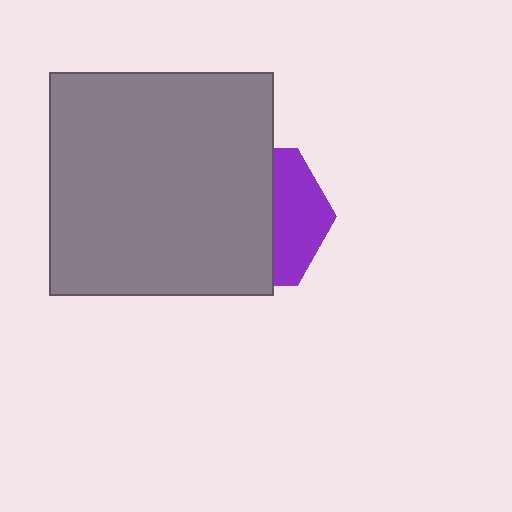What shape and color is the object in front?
The object in front is a gray square.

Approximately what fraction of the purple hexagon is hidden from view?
Roughly 63% of the purple hexagon is hidden behind the gray square.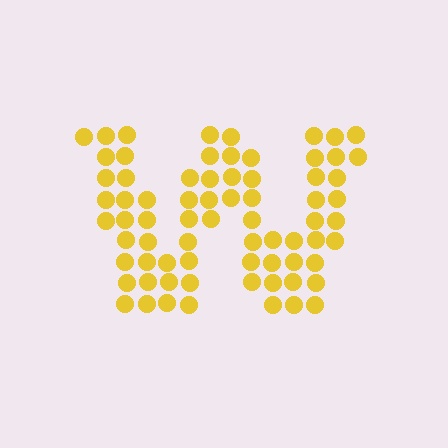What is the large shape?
The large shape is the letter W.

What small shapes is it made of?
It is made of small circles.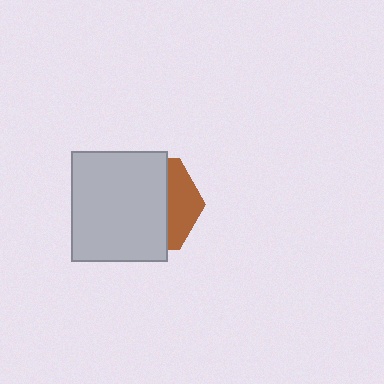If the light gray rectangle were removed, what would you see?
You would see the complete brown hexagon.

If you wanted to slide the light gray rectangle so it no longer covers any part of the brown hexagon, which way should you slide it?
Slide it left — that is the most direct way to separate the two shapes.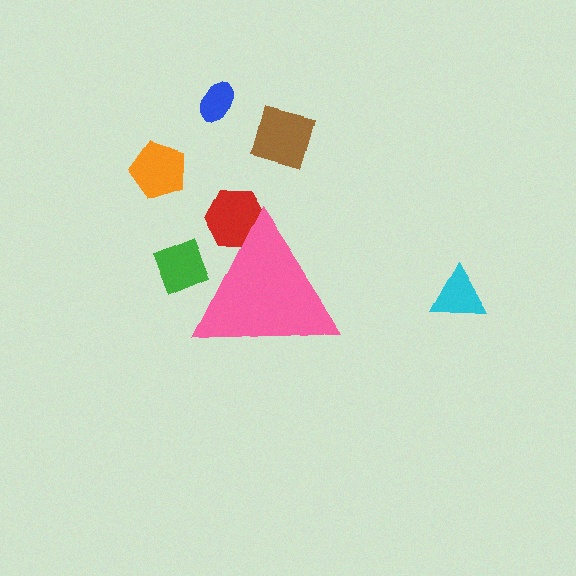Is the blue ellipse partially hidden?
No, the blue ellipse is fully visible.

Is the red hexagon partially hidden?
Yes, the red hexagon is partially hidden behind the pink triangle.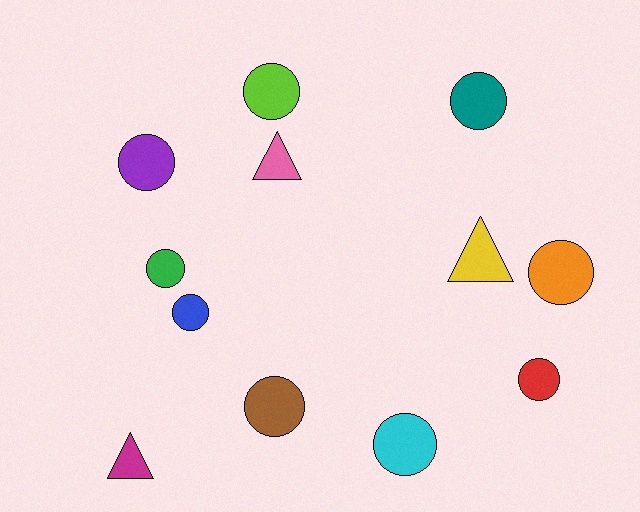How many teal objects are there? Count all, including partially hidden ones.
There is 1 teal object.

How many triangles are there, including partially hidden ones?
There are 3 triangles.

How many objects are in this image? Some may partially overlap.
There are 12 objects.